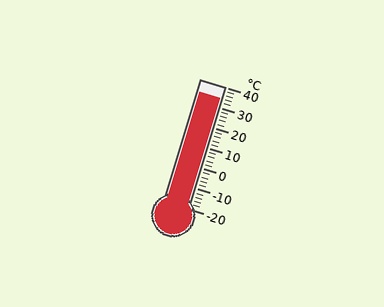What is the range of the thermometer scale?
The thermometer scale ranges from -20°C to 40°C.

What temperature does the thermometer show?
The thermometer shows approximately 34°C.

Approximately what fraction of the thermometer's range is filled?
The thermometer is filled to approximately 90% of its range.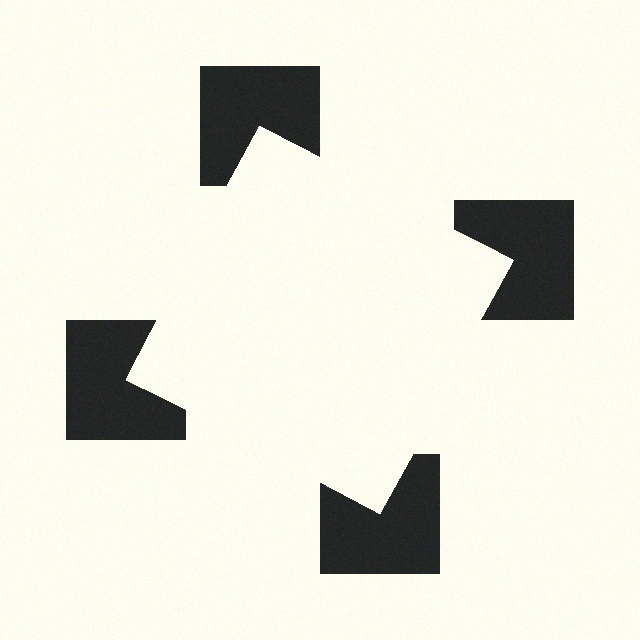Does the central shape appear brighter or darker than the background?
It typically appears slightly brighter than the background, even though no actual brightness change is drawn.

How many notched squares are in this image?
There are 4 — one at each vertex of the illusory square.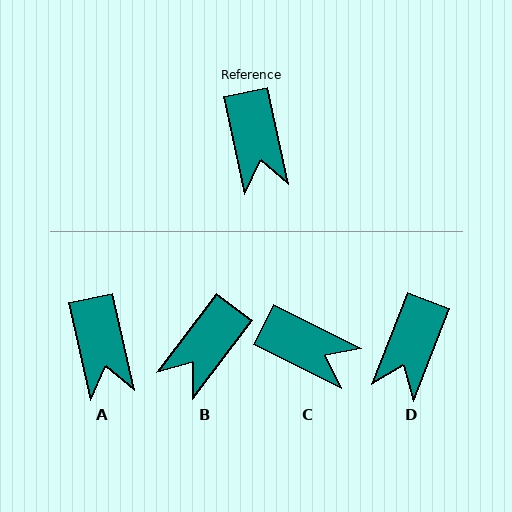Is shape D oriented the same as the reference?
No, it is off by about 34 degrees.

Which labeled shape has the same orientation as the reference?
A.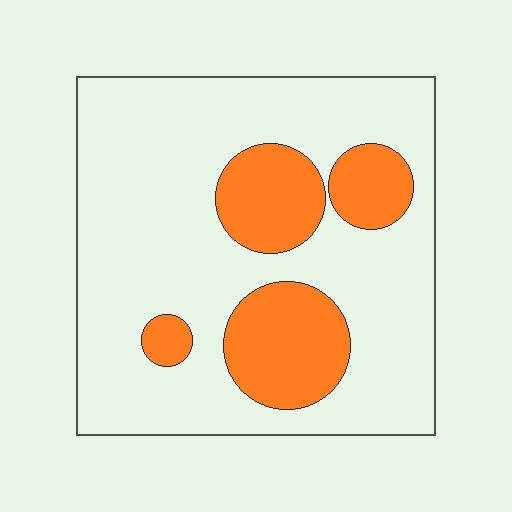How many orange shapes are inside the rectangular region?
4.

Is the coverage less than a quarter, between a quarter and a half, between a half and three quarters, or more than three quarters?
Less than a quarter.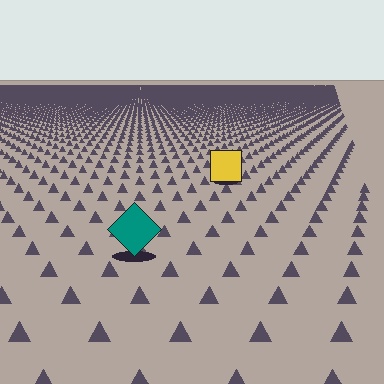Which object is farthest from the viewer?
The yellow square is farthest from the viewer. It appears smaller and the ground texture around it is denser.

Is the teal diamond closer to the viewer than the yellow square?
Yes. The teal diamond is closer — you can tell from the texture gradient: the ground texture is coarser near it.